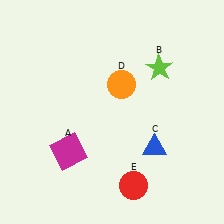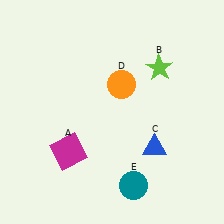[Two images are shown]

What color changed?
The circle (E) changed from red in Image 1 to teal in Image 2.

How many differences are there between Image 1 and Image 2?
There is 1 difference between the two images.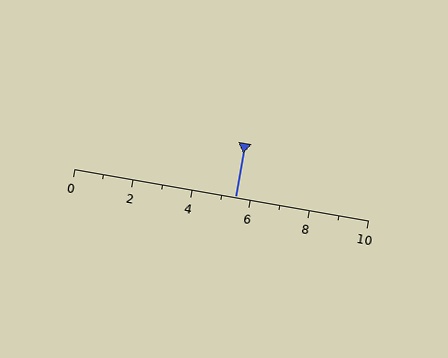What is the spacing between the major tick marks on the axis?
The major ticks are spaced 2 apart.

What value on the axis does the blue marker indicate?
The marker indicates approximately 5.5.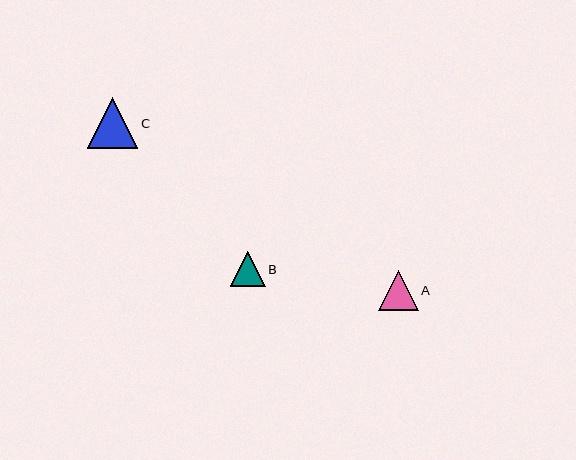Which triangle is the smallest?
Triangle B is the smallest with a size of approximately 35 pixels.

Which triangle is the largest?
Triangle C is the largest with a size of approximately 51 pixels.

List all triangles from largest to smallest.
From largest to smallest: C, A, B.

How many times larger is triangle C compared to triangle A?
Triangle C is approximately 1.3 times the size of triangle A.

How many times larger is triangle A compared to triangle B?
Triangle A is approximately 1.1 times the size of triangle B.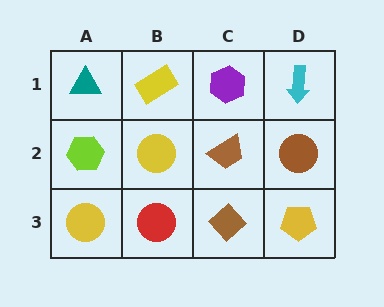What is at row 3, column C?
A brown diamond.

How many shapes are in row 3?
4 shapes.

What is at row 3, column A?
A yellow circle.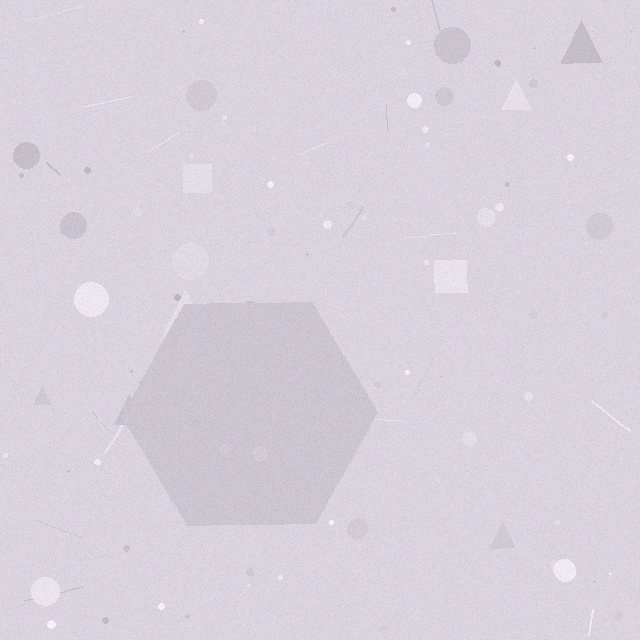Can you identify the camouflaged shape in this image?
The camouflaged shape is a hexagon.